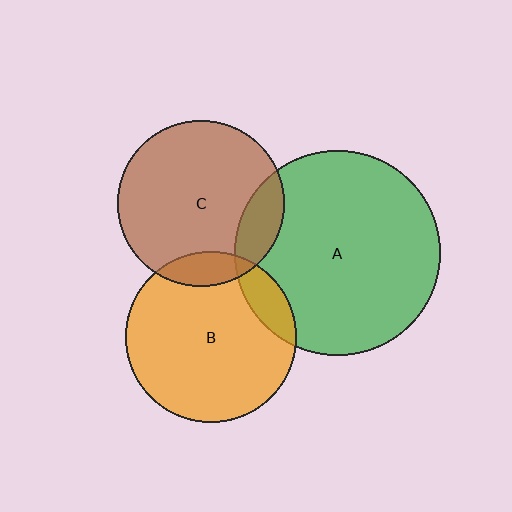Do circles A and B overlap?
Yes.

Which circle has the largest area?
Circle A (green).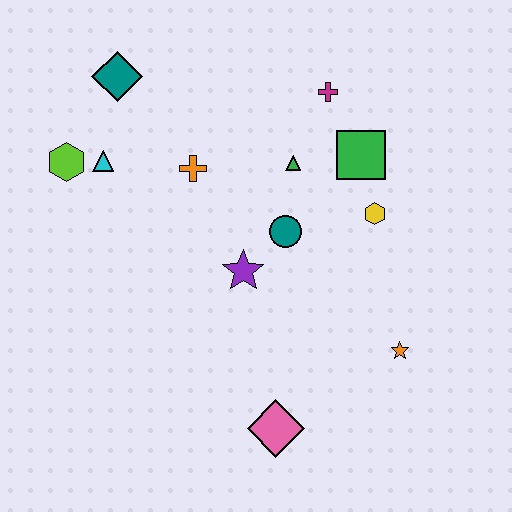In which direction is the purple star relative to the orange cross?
The purple star is below the orange cross.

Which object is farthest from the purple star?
The teal diamond is farthest from the purple star.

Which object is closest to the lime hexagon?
The cyan triangle is closest to the lime hexagon.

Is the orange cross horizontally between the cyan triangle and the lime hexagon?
No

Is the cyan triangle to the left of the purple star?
Yes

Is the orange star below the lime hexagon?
Yes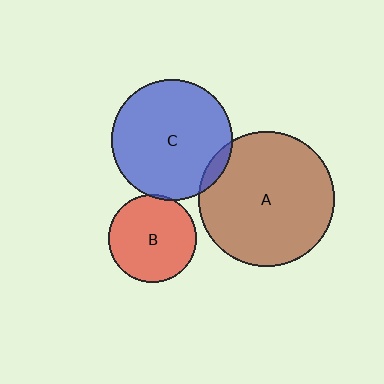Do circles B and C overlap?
Yes.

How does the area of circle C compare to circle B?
Approximately 1.9 times.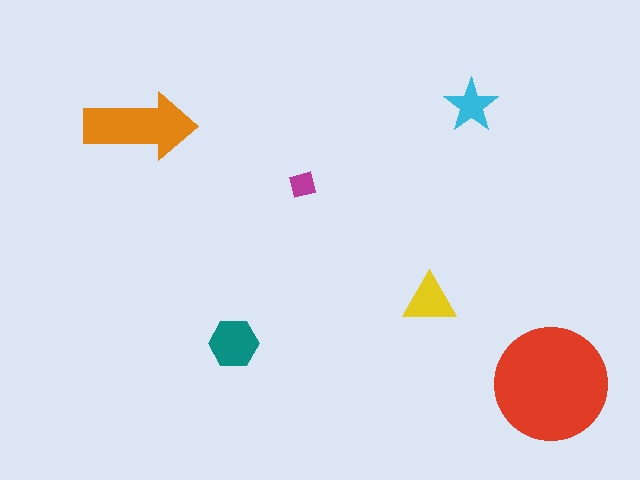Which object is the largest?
The red circle.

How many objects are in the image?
There are 6 objects in the image.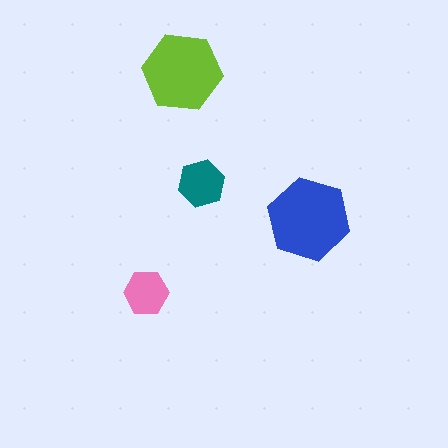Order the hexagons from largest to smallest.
the blue one, the lime one, the teal one, the pink one.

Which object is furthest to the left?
The pink hexagon is leftmost.